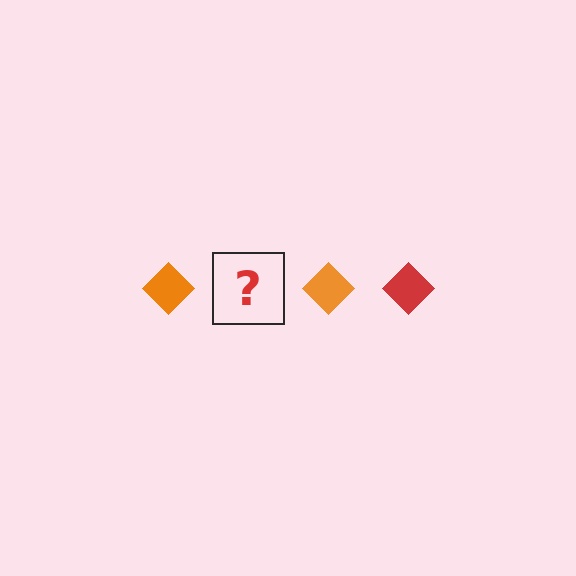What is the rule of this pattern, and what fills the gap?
The rule is that the pattern cycles through orange, red diamonds. The gap should be filled with a red diamond.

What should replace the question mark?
The question mark should be replaced with a red diamond.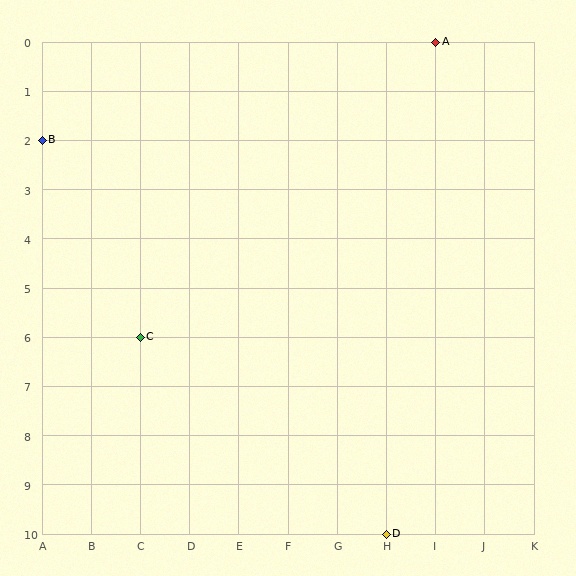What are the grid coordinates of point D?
Point D is at grid coordinates (H, 10).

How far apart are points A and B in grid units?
Points A and B are 8 columns and 2 rows apart (about 8.2 grid units diagonally).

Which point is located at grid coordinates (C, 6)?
Point C is at (C, 6).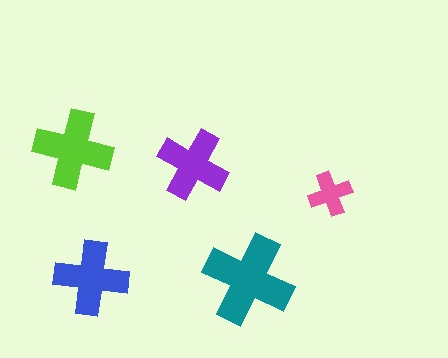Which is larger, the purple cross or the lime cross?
The lime one.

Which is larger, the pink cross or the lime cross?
The lime one.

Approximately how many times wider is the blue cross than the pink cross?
About 1.5 times wider.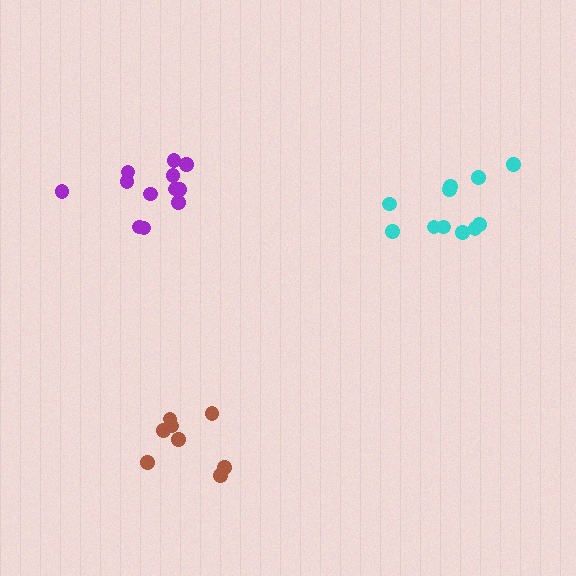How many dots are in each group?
Group 1: 8 dots, Group 2: 11 dots, Group 3: 12 dots (31 total).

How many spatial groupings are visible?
There are 3 spatial groupings.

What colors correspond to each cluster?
The clusters are colored: brown, cyan, purple.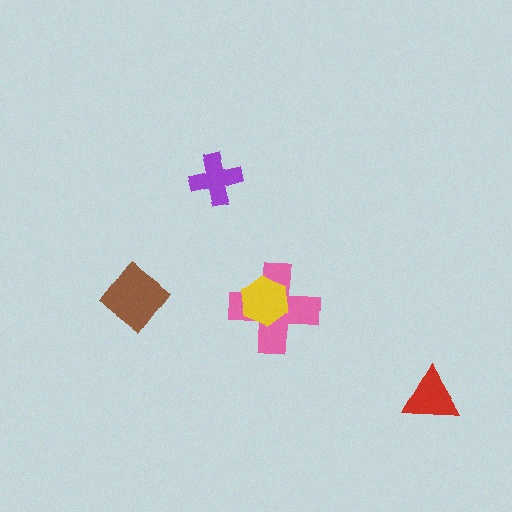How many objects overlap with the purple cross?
0 objects overlap with the purple cross.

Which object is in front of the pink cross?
The yellow hexagon is in front of the pink cross.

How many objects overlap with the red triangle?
0 objects overlap with the red triangle.